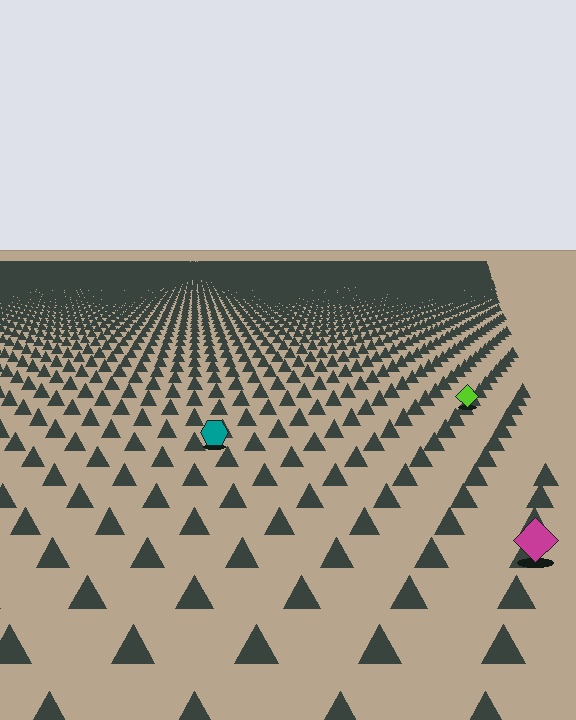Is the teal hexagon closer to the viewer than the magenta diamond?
No. The magenta diamond is closer — you can tell from the texture gradient: the ground texture is coarser near it.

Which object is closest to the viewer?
The magenta diamond is closest. The texture marks near it are larger and more spread out.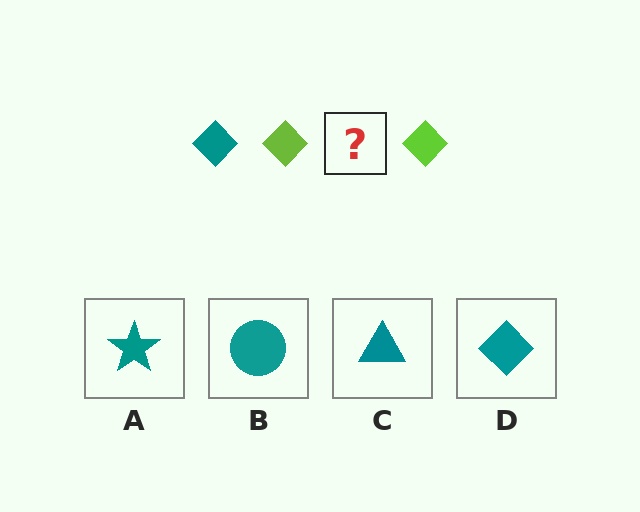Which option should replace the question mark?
Option D.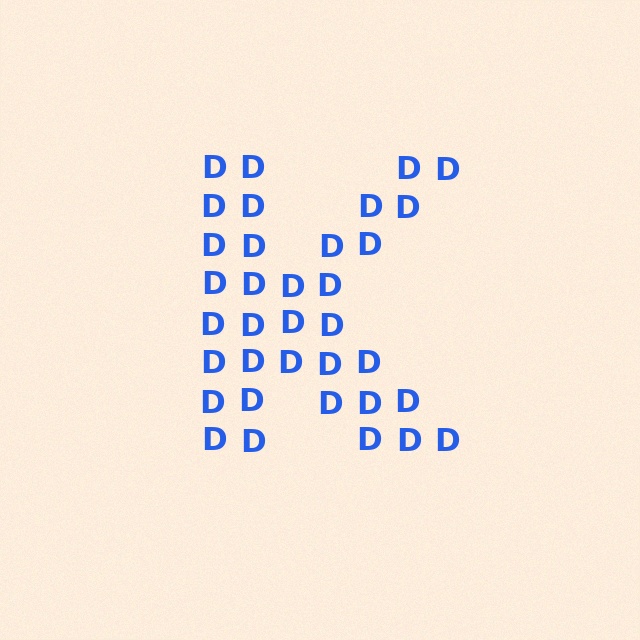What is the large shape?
The large shape is the letter K.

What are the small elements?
The small elements are letter D's.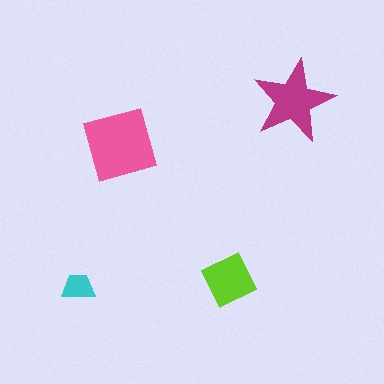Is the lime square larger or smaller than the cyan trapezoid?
Larger.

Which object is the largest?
The pink diamond.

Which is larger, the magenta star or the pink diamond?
The pink diamond.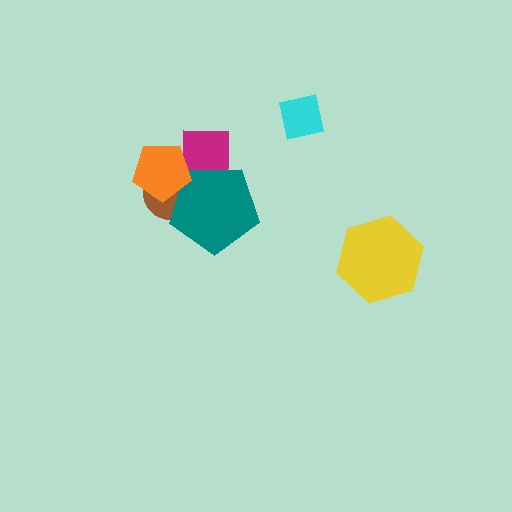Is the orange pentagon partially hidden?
No, no other shape covers it.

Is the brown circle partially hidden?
Yes, it is partially covered by another shape.